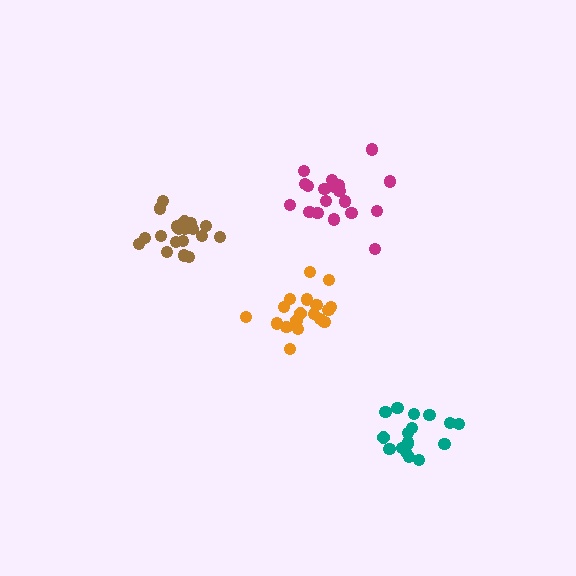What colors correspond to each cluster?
The clusters are colored: brown, magenta, teal, orange.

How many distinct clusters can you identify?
There are 4 distinct clusters.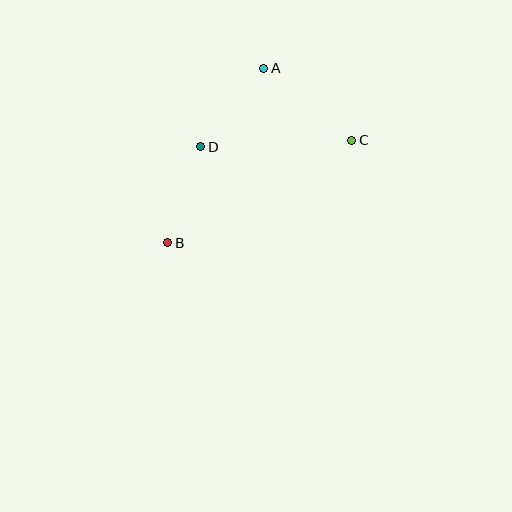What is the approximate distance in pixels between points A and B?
The distance between A and B is approximately 199 pixels.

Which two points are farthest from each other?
Points B and C are farthest from each other.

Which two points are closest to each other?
Points A and D are closest to each other.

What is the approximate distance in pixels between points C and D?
The distance between C and D is approximately 151 pixels.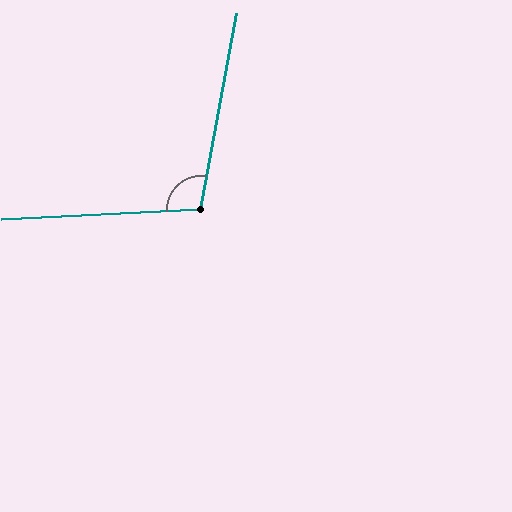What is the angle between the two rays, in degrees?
Approximately 103 degrees.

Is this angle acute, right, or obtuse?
It is obtuse.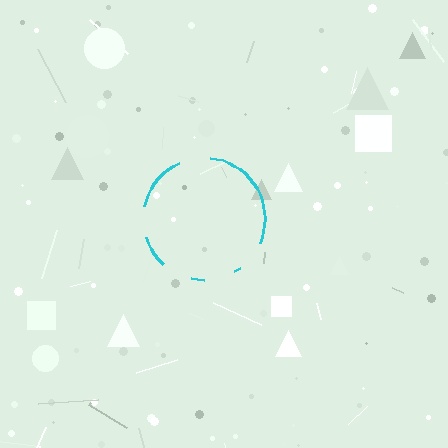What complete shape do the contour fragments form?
The contour fragments form a circle.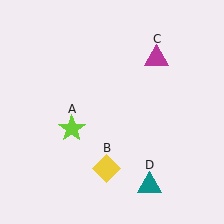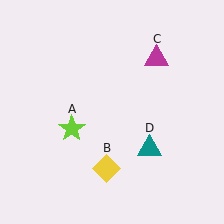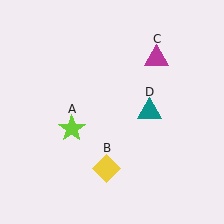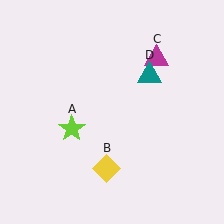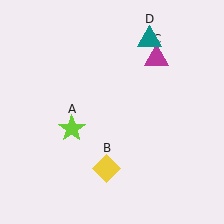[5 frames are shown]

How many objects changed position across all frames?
1 object changed position: teal triangle (object D).